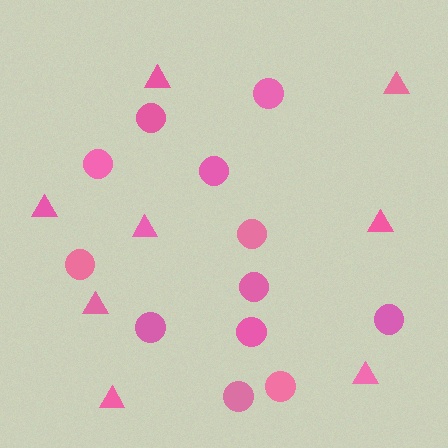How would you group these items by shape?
There are 2 groups: one group of circles (12) and one group of triangles (8).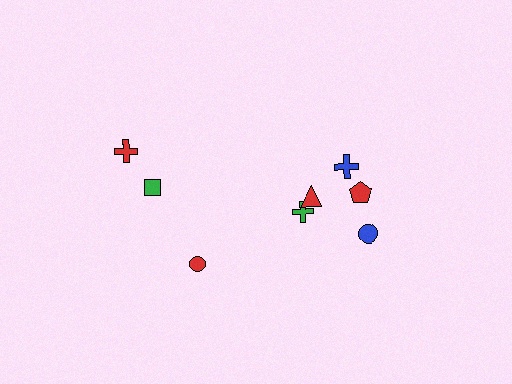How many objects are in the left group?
There are 3 objects.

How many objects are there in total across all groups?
There are 8 objects.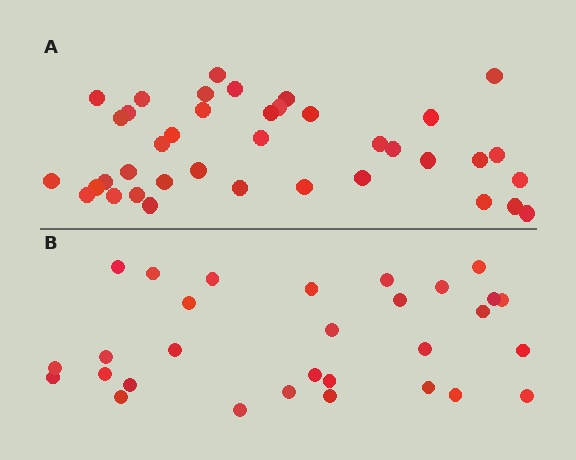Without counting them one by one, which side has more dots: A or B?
Region A (the top region) has more dots.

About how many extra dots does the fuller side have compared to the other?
Region A has roughly 8 or so more dots than region B.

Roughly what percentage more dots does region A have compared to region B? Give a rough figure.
About 30% more.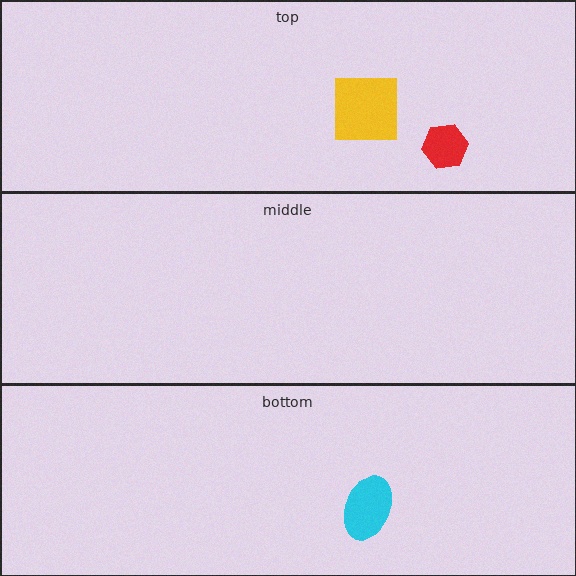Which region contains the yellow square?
The top region.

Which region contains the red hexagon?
The top region.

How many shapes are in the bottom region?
1.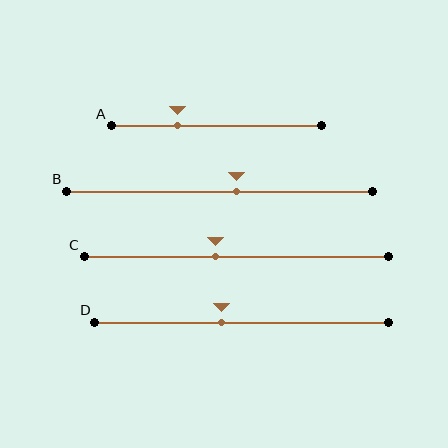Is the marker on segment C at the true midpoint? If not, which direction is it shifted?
No, the marker on segment C is shifted to the left by about 7% of the segment length.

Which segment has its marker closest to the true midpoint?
Segment B has its marker closest to the true midpoint.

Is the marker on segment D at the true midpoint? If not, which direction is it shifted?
No, the marker on segment D is shifted to the left by about 7% of the segment length.